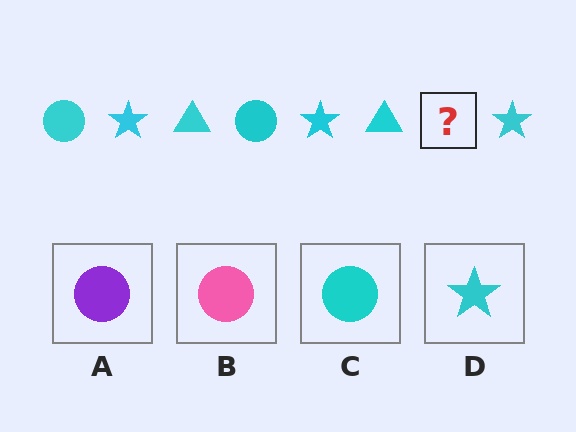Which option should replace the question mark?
Option C.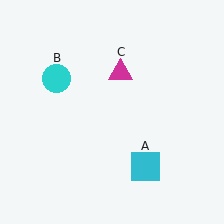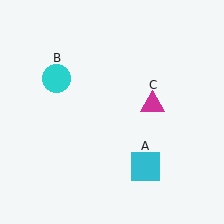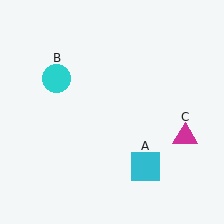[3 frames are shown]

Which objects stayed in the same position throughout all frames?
Cyan square (object A) and cyan circle (object B) remained stationary.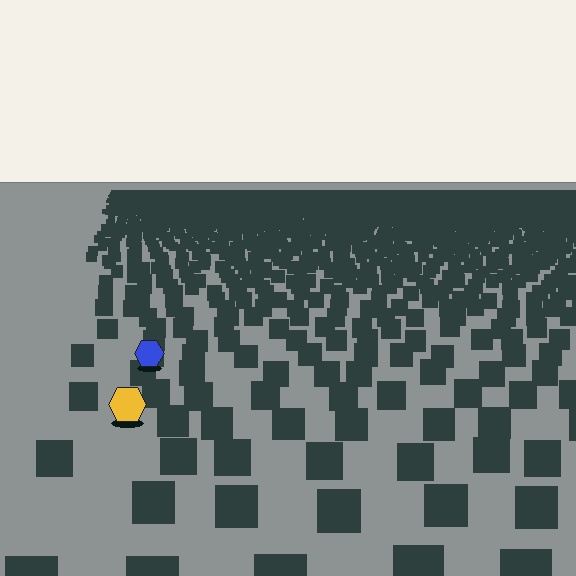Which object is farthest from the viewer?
The blue hexagon is farthest from the viewer. It appears smaller and the ground texture around it is denser.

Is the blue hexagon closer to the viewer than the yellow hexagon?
No. The yellow hexagon is closer — you can tell from the texture gradient: the ground texture is coarser near it.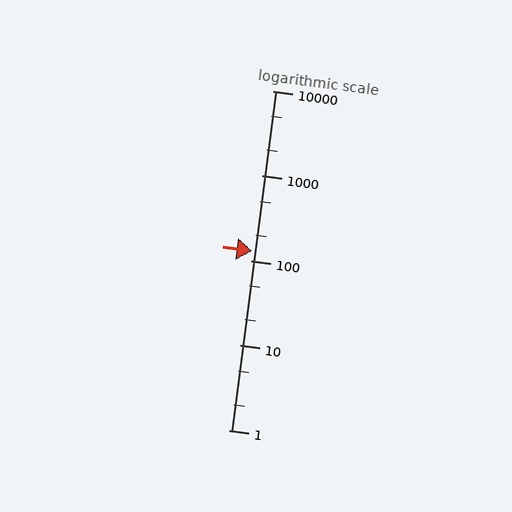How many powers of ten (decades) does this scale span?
The scale spans 4 decades, from 1 to 10000.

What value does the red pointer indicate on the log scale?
The pointer indicates approximately 130.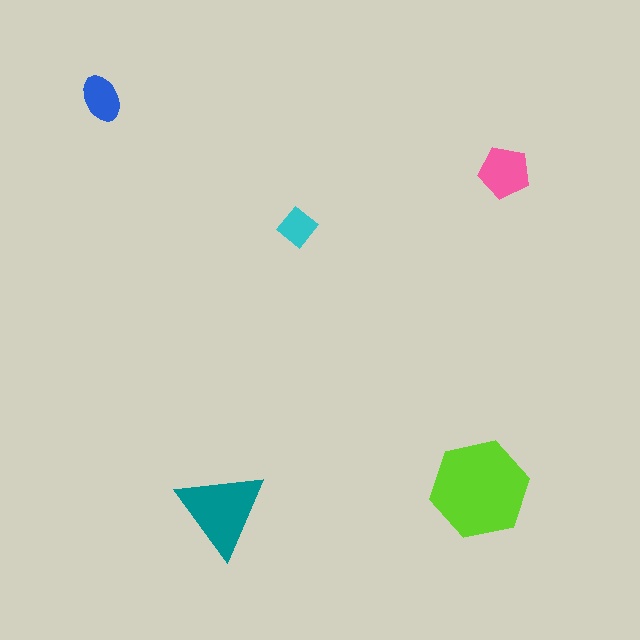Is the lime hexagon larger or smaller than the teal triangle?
Larger.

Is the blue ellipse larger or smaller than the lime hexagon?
Smaller.